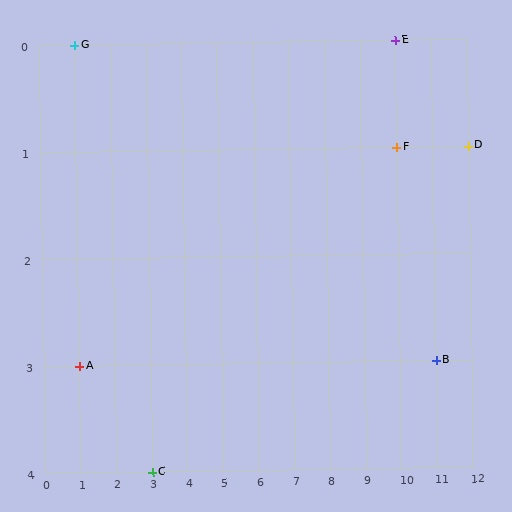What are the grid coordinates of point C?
Point C is at grid coordinates (3, 4).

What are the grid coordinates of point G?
Point G is at grid coordinates (1, 0).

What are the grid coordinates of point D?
Point D is at grid coordinates (12, 1).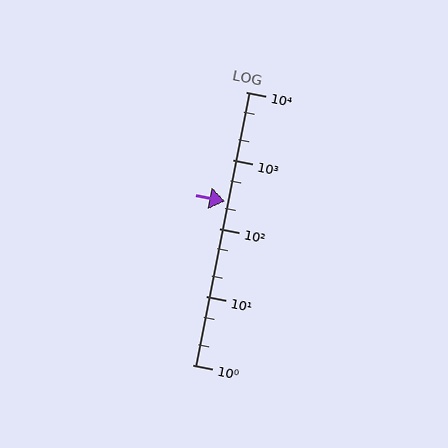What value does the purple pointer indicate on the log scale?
The pointer indicates approximately 250.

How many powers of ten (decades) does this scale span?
The scale spans 4 decades, from 1 to 10000.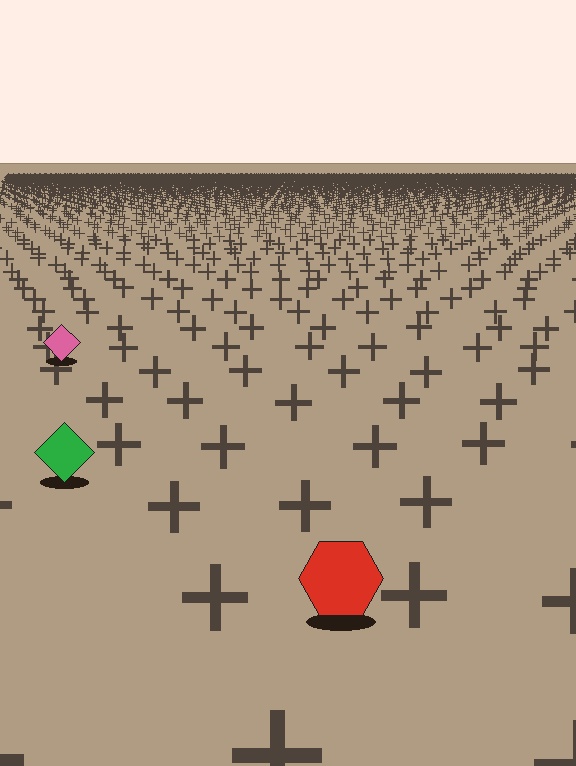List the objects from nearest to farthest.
From nearest to farthest: the red hexagon, the green diamond, the pink diamond.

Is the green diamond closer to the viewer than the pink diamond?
Yes. The green diamond is closer — you can tell from the texture gradient: the ground texture is coarser near it.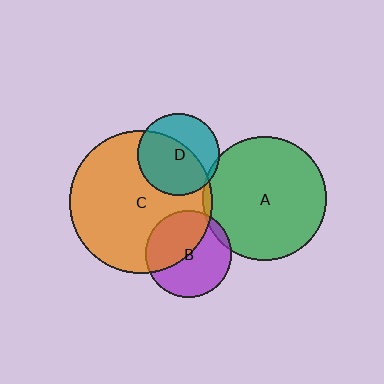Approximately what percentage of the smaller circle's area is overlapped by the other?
Approximately 5%.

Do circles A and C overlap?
Yes.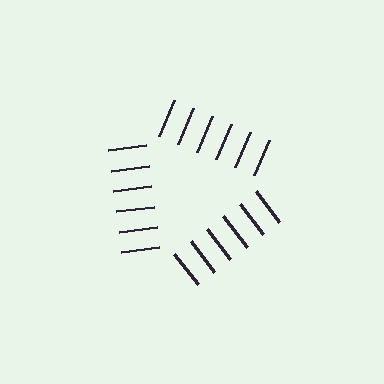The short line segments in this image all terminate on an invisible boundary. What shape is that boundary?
An illusory triangle — the line segments terminate on its edges but no continuous stroke is drawn.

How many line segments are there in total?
18 — 6 along each of the 3 edges.